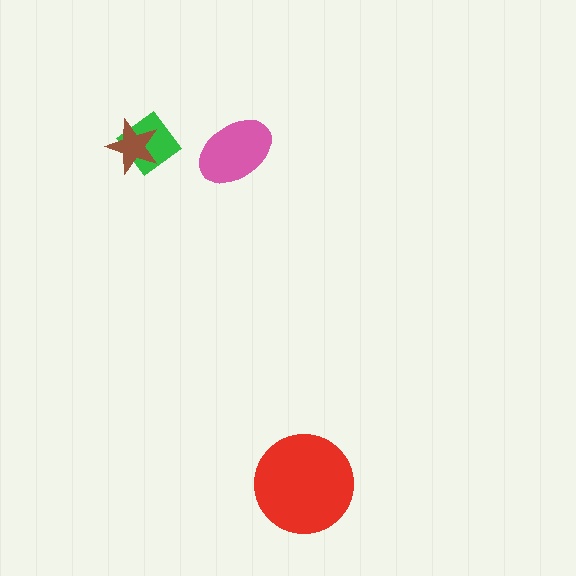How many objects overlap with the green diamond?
1 object overlaps with the green diamond.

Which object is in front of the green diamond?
The brown star is in front of the green diamond.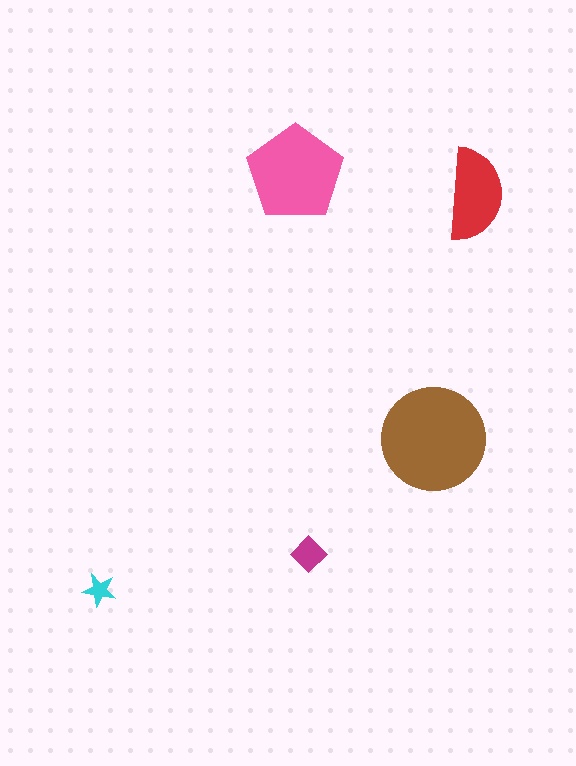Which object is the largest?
The brown circle.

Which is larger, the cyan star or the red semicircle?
The red semicircle.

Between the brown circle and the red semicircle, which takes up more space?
The brown circle.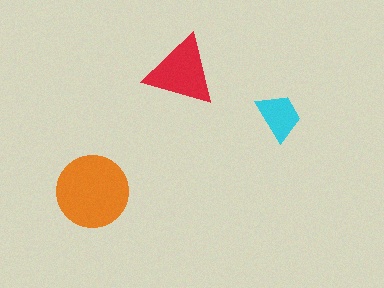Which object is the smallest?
The cyan trapezoid.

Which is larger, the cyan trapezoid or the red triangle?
The red triangle.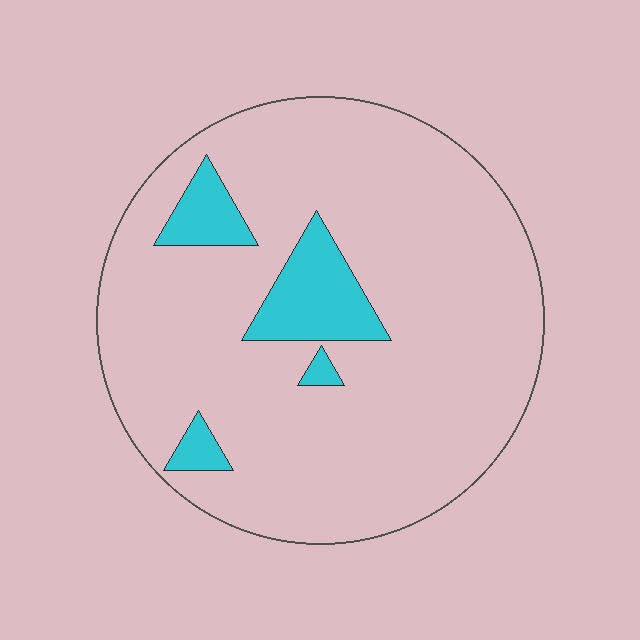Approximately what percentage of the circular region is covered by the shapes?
Approximately 10%.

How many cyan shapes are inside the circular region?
4.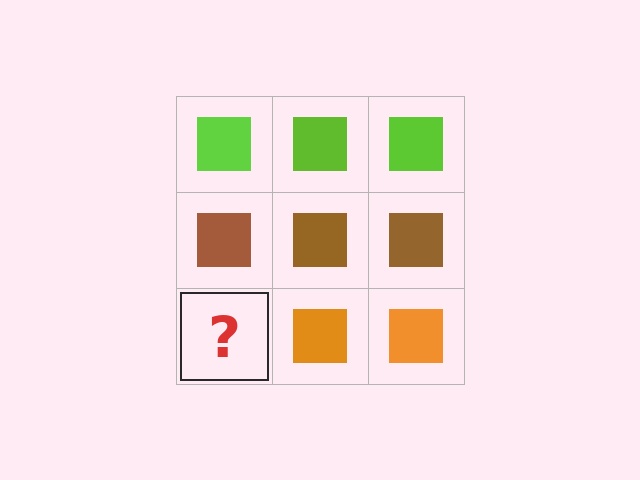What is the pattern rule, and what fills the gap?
The rule is that each row has a consistent color. The gap should be filled with an orange square.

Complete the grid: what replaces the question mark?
The question mark should be replaced with an orange square.